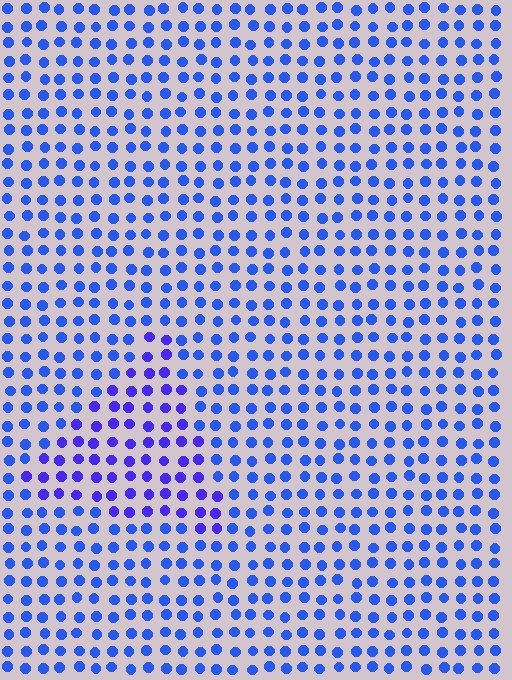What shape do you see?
I see a triangle.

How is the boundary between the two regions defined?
The boundary is defined purely by a slight shift in hue (about 25 degrees). Spacing, size, and orientation are identical on both sides.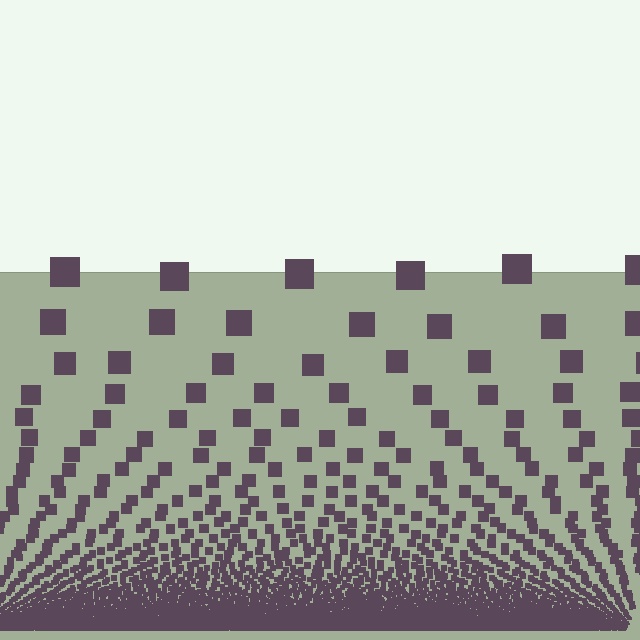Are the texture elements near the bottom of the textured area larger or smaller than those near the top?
Smaller. The gradient is inverted — elements near the bottom are smaller and denser.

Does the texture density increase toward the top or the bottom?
Density increases toward the bottom.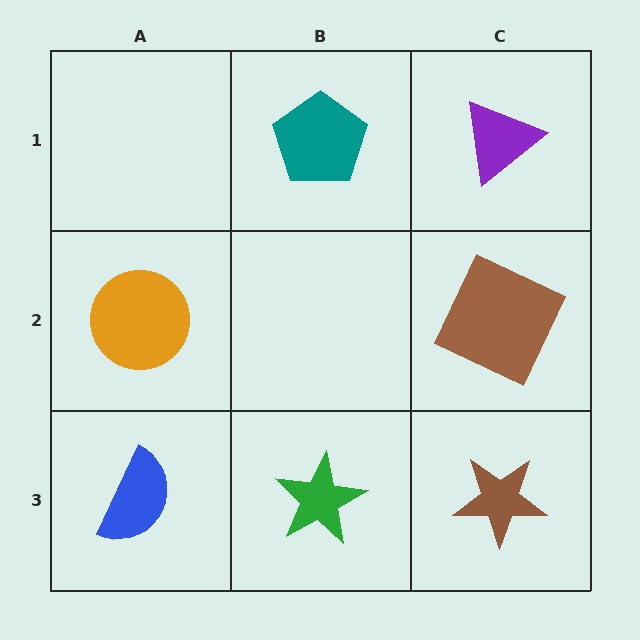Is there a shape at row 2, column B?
No, that cell is empty.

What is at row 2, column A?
An orange circle.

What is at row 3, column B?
A green star.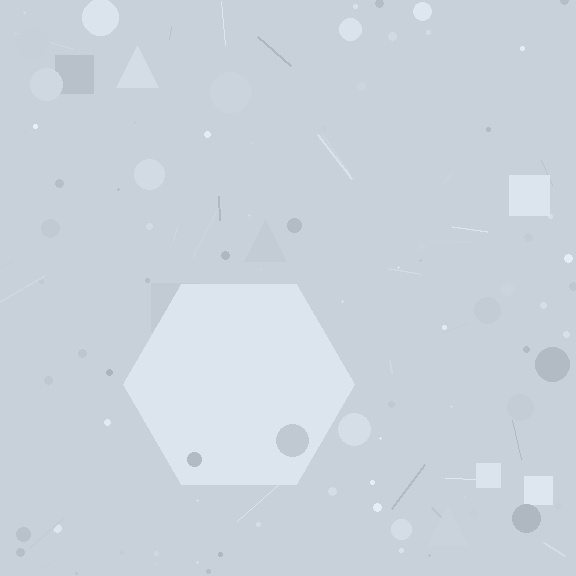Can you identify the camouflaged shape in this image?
The camouflaged shape is a hexagon.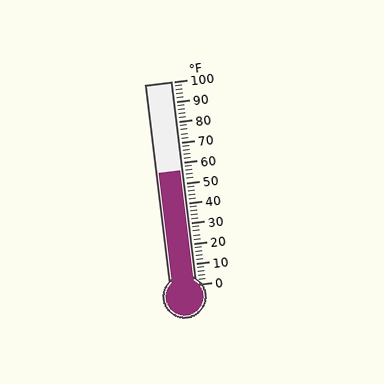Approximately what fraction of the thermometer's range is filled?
The thermometer is filled to approximately 55% of its range.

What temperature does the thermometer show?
The thermometer shows approximately 56°F.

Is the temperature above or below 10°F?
The temperature is above 10°F.